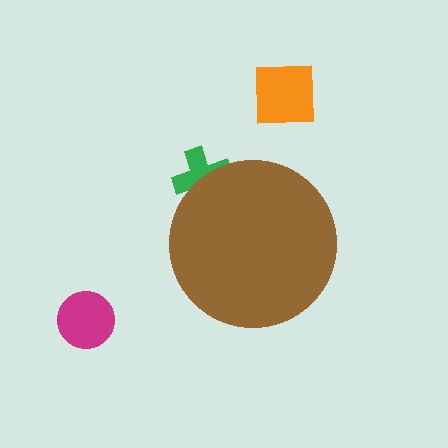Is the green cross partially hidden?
Yes, the green cross is partially hidden behind the brown circle.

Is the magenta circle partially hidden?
No, the magenta circle is fully visible.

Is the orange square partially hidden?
No, the orange square is fully visible.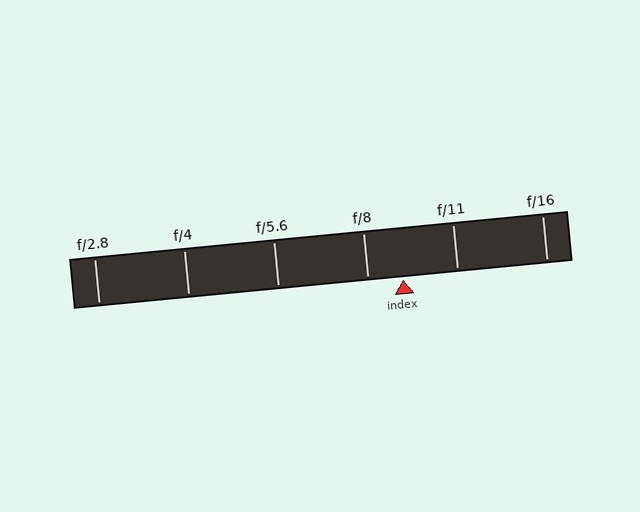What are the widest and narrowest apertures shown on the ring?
The widest aperture shown is f/2.8 and the narrowest is f/16.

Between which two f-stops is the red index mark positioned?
The index mark is between f/8 and f/11.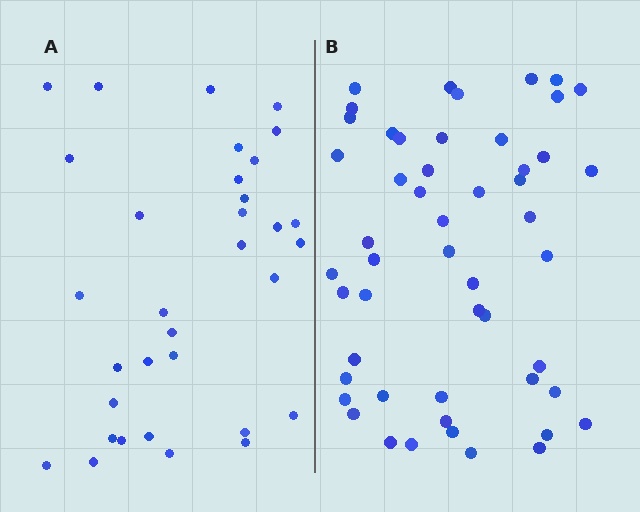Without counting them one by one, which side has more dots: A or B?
Region B (the right region) has more dots.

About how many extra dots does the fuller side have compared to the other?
Region B has approximately 20 more dots than region A.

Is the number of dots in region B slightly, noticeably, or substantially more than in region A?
Region B has substantially more. The ratio is roughly 1.5 to 1.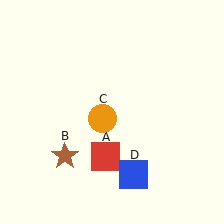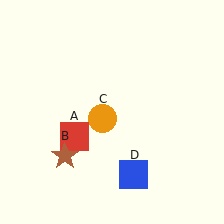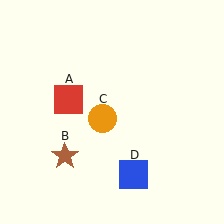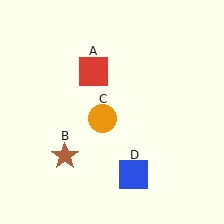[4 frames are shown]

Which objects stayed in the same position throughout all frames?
Brown star (object B) and orange circle (object C) and blue square (object D) remained stationary.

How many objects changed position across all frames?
1 object changed position: red square (object A).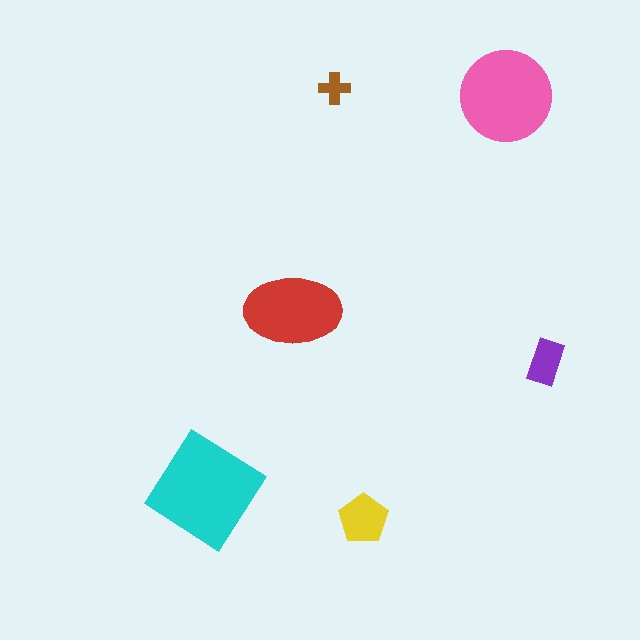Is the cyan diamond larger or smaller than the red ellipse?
Larger.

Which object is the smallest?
The brown cross.